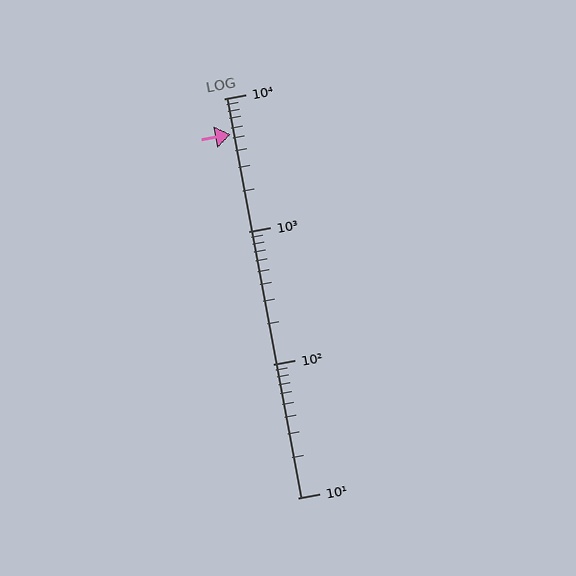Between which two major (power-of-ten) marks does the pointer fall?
The pointer is between 1000 and 10000.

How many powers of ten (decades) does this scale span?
The scale spans 3 decades, from 10 to 10000.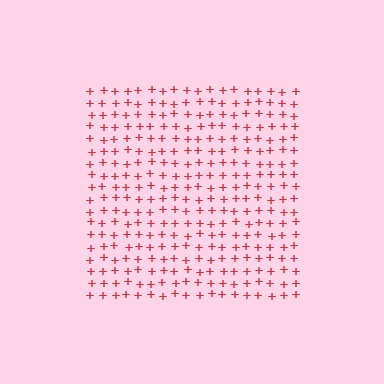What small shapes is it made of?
It is made of small plus signs.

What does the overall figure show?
The overall figure shows a square.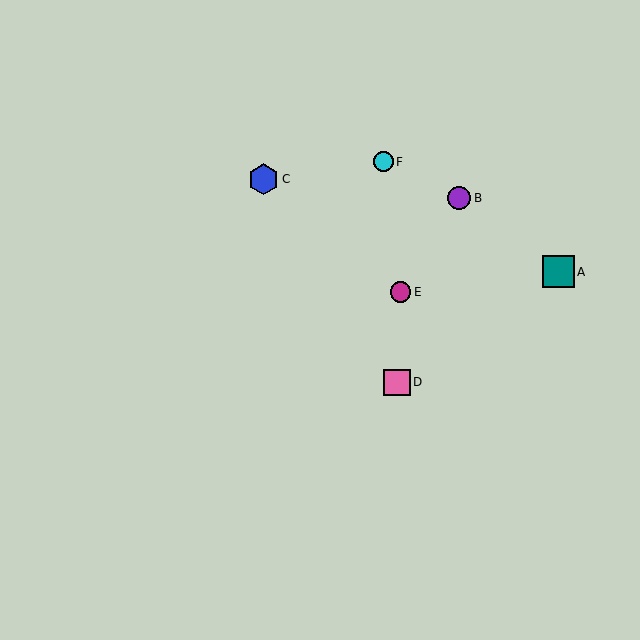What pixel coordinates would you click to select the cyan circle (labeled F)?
Click at (383, 162) to select the cyan circle F.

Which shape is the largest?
The teal square (labeled A) is the largest.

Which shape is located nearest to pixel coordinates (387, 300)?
The magenta circle (labeled E) at (401, 292) is nearest to that location.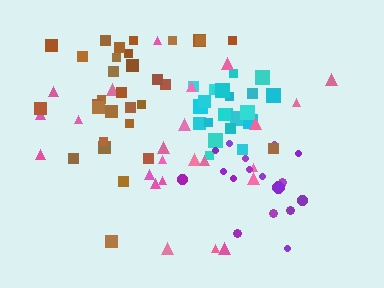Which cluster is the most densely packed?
Cyan.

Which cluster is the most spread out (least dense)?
Pink.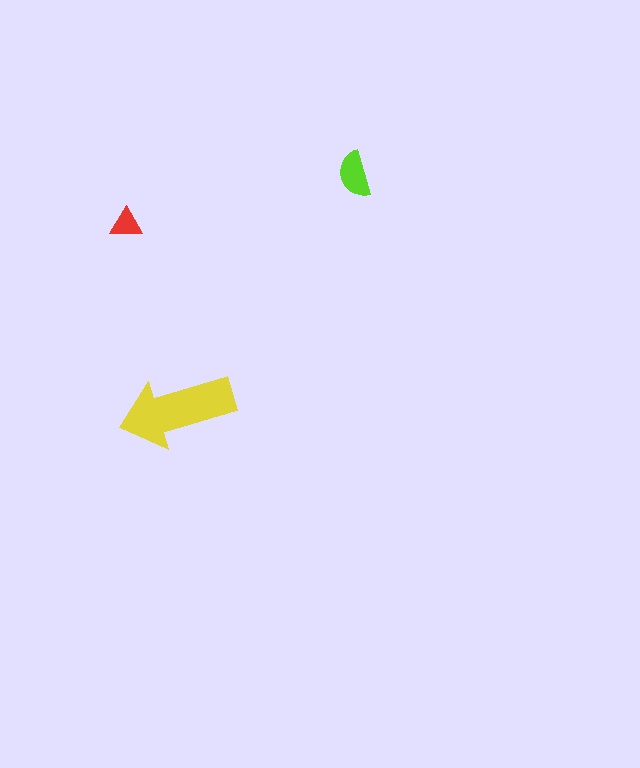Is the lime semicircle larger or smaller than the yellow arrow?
Smaller.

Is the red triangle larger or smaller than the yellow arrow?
Smaller.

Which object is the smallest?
The red triangle.